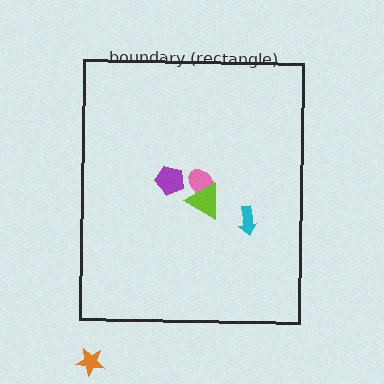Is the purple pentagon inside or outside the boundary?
Inside.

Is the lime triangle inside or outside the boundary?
Inside.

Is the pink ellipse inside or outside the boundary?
Inside.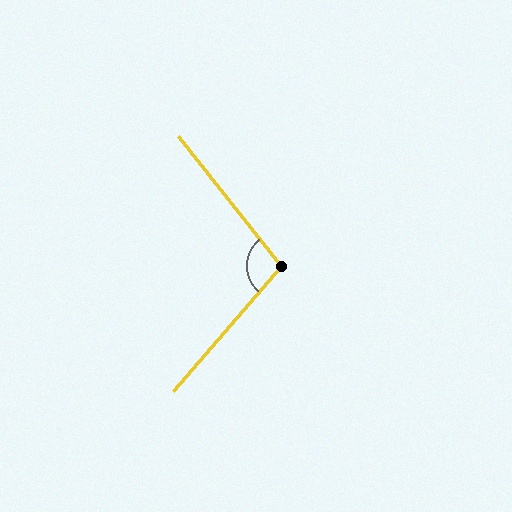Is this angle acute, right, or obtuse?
It is obtuse.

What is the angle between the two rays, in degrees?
Approximately 101 degrees.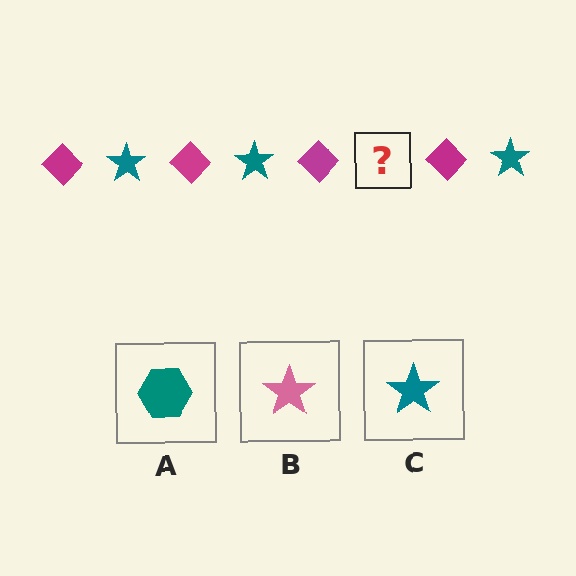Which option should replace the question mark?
Option C.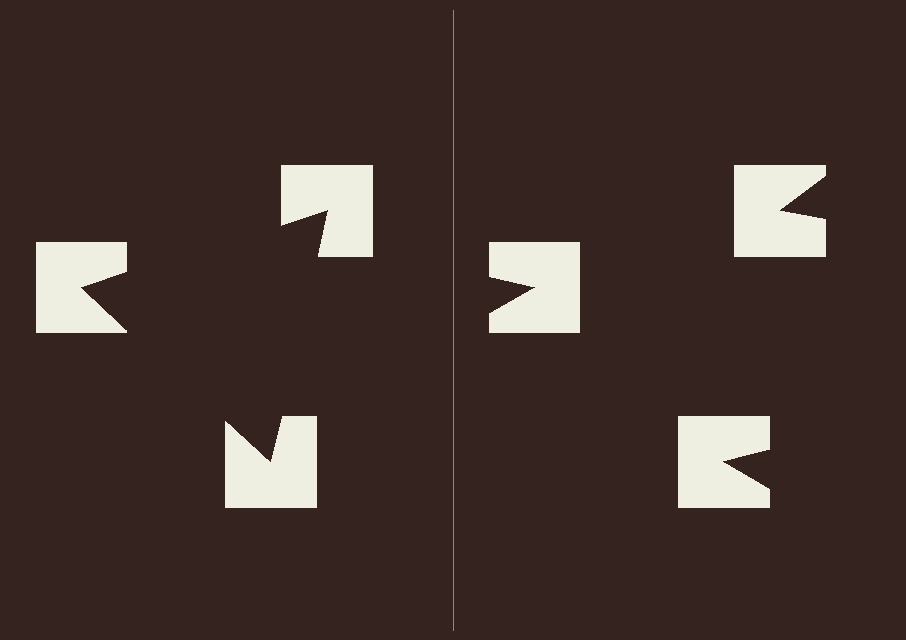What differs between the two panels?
The notched squares are positioned identically on both sides; only the wedge orientations differ. On the left they align to a triangle; on the right they are misaligned.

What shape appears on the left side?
An illusory triangle.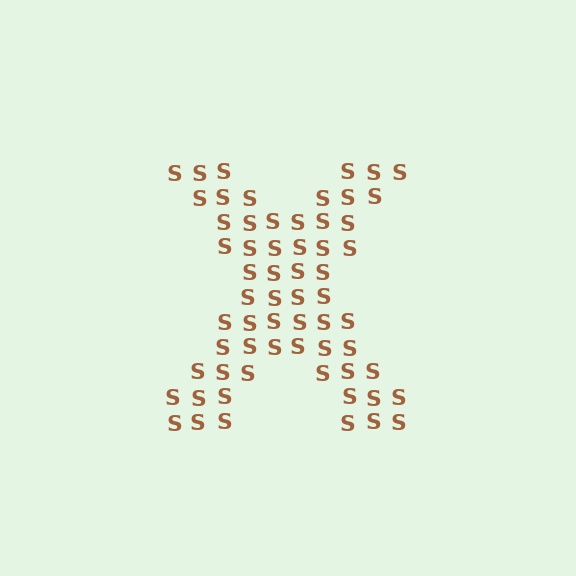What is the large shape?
The large shape is the letter X.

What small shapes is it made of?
It is made of small letter S's.